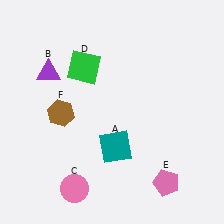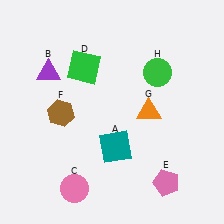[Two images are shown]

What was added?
An orange triangle (G), a green circle (H) were added in Image 2.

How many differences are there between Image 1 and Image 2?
There are 2 differences between the two images.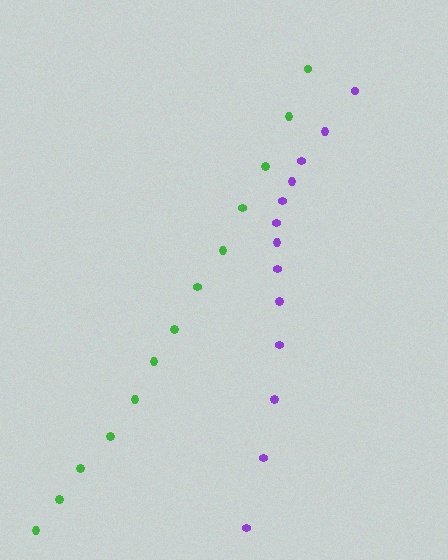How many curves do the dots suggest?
There are 2 distinct paths.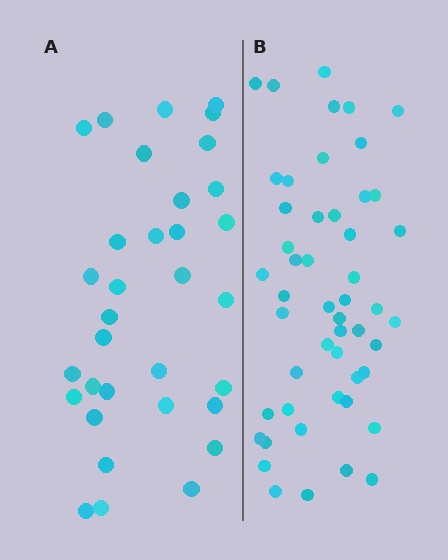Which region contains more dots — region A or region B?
Region B (the right region) has more dots.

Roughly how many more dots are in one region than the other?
Region B has approximately 15 more dots than region A.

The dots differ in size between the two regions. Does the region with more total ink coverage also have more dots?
No. Region A has more total ink coverage because its dots are larger, but region B actually contains more individual dots. Total area can be misleading — the number of items is what matters here.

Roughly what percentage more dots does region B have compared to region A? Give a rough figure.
About 50% more.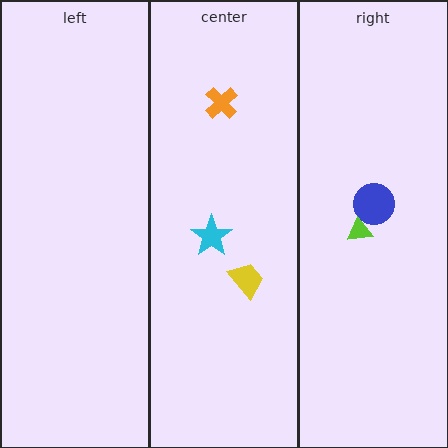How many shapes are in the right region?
2.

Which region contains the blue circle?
The right region.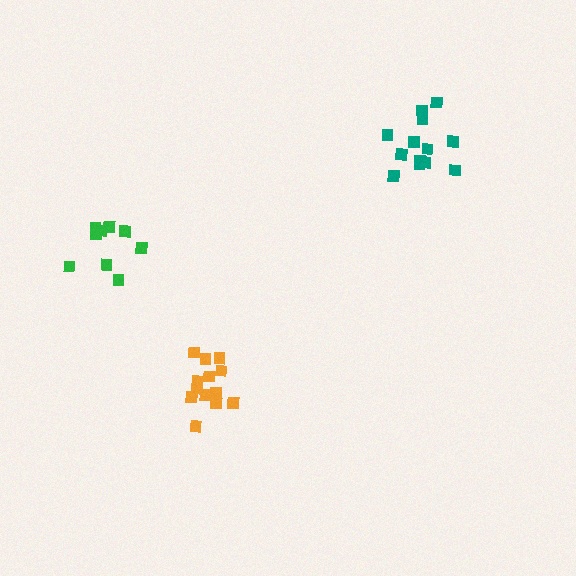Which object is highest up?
The teal cluster is topmost.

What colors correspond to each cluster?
The clusters are colored: green, teal, orange.